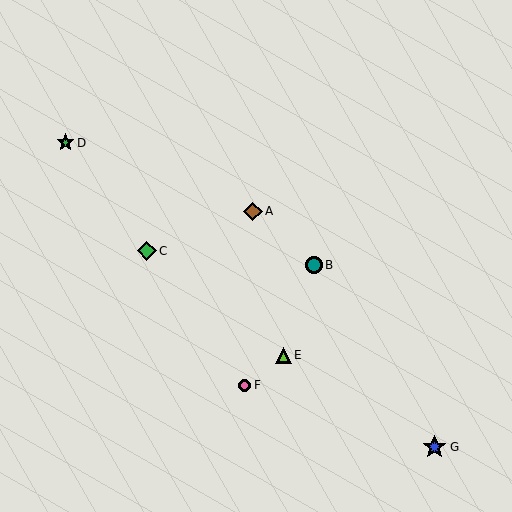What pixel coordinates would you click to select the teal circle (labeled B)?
Click at (314, 265) to select the teal circle B.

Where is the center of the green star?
The center of the green star is at (66, 143).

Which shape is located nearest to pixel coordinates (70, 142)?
The green star (labeled D) at (66, 143) is nearest to that location.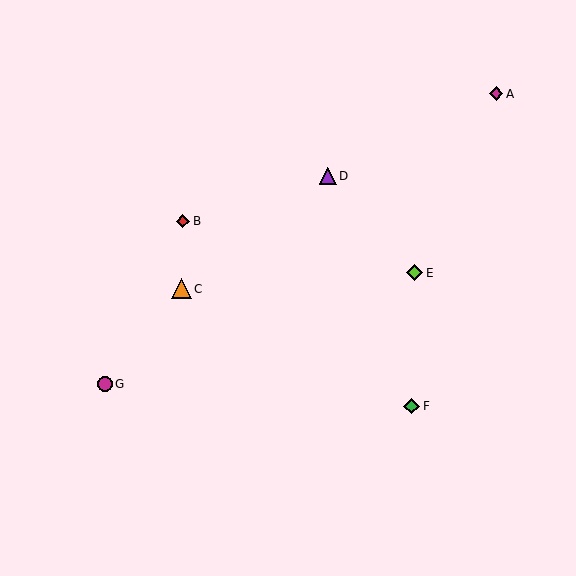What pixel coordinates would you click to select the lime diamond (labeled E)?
Click at (415, 273) to select the lime diamond E.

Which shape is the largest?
The orange triangle (labeled C) is the largest.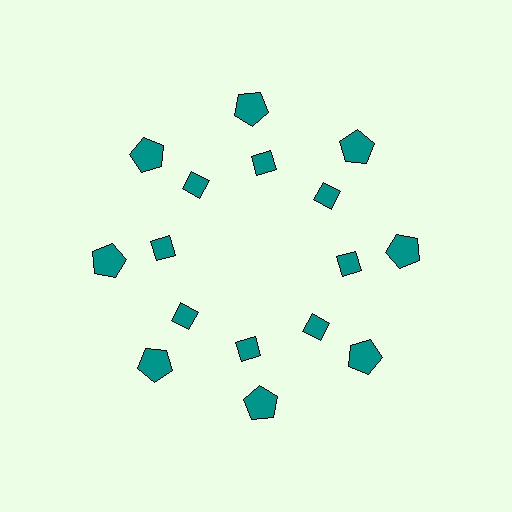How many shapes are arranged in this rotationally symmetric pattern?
There are 16 shapes, arranged in 8 groups of 2.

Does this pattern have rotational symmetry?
Yes, this pattern has 8-fold rotational symmetry. It looks the same after rotating 45 degrees around the center.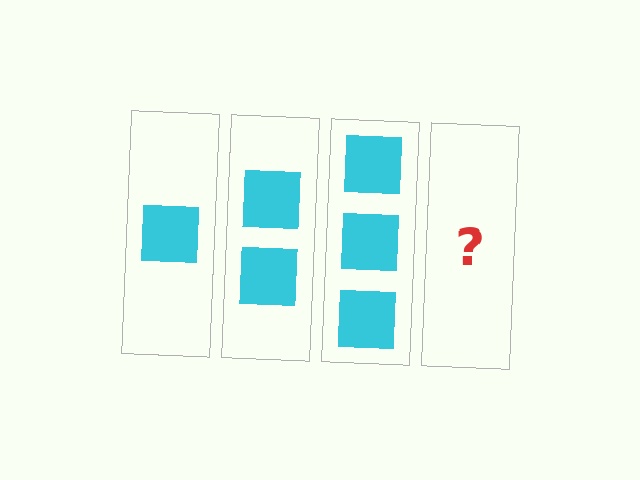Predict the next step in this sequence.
The next step is 4 squares.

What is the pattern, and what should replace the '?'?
The pattern is that each step adds one more square. The '?' should be 4 squares.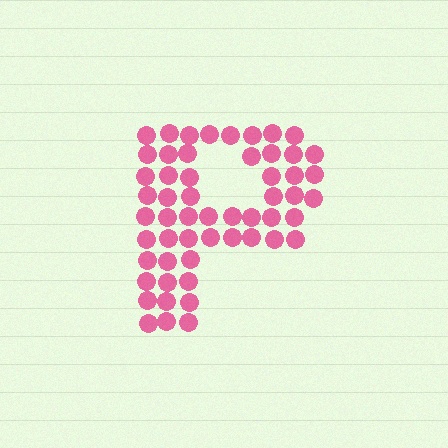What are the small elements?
The small elements are circles.